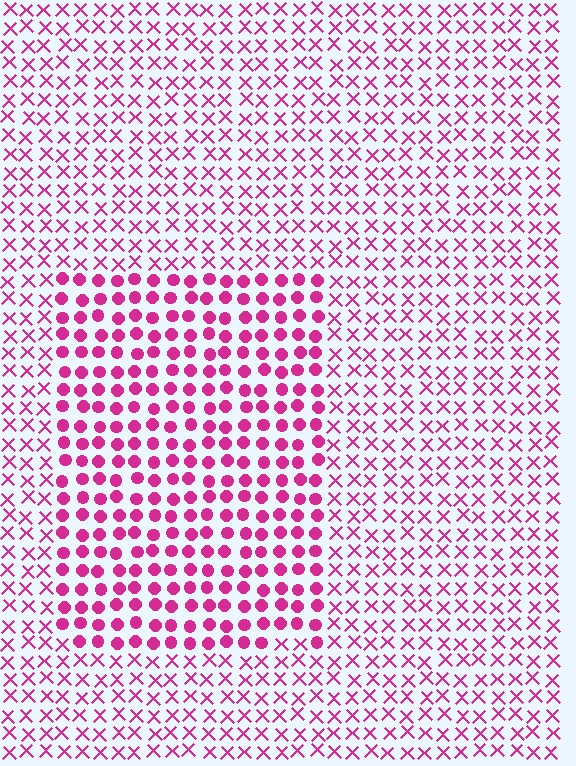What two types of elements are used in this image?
The image uses circles inside the rectangle region and X marks outside it.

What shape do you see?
I see a rectangle.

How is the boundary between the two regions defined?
The boundary is defined by a change in element shape: circles inside vs. X marks outside. All elements share the same color and spacing.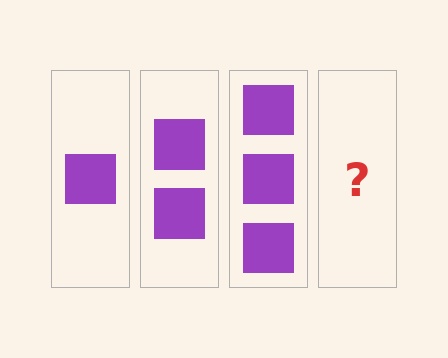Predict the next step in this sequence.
The next step is 4 squares.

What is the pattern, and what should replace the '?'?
The pattern is that each step adds one more square. The '?' should be 4 squares.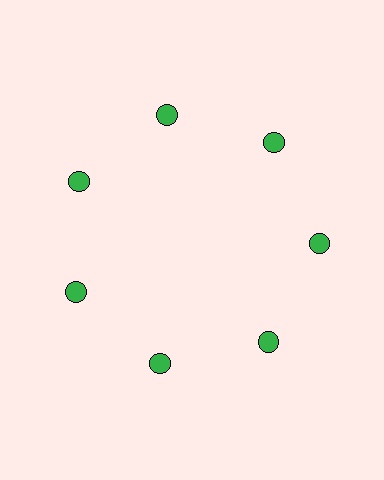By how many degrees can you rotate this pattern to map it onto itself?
The pattern maps onto itself every 51 degrees of rotation.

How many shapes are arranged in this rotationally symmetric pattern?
There are 7 shapes, arranged in 7 groups of 1.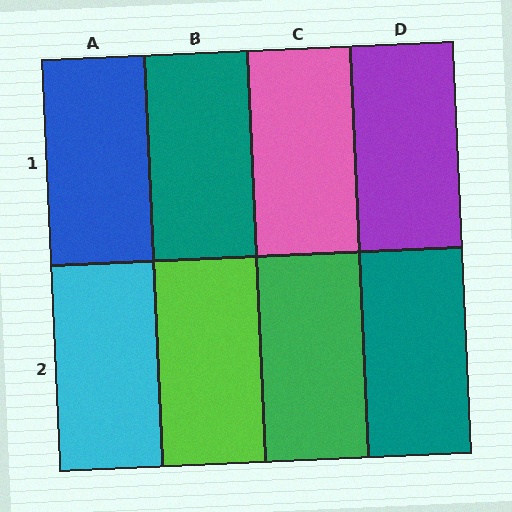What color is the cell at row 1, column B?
Teal.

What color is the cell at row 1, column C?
Pink.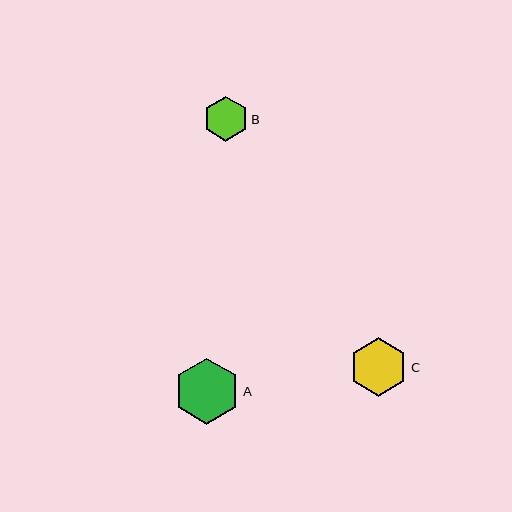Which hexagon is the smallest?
Hexagon B is the smallest with a size of approximately 45 pixels.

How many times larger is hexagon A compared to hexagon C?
Hexagon A is approximately 1.1 times the size of hexagon C.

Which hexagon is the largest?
Hexagon A is the largest with a size of approximately 66 pixels.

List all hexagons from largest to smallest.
From largest to smallest: A, C, B.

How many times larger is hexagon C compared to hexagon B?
Hexagon C is approximately 1.3 times the size of hexagon B.